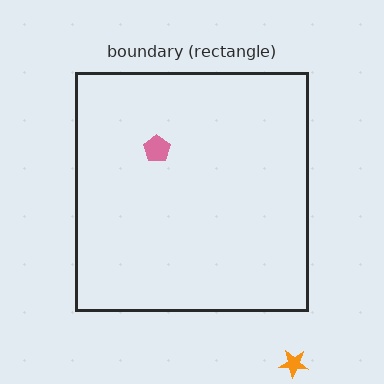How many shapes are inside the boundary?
1 inside, 1 outside.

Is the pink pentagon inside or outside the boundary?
Inside.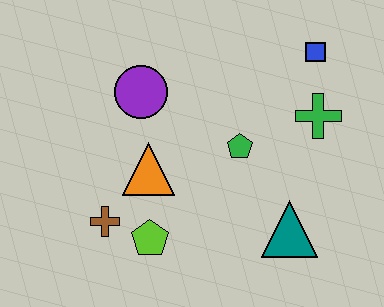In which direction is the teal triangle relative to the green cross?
The teal triangle is below the green cross.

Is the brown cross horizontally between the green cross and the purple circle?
No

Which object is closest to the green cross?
The blue square is closest to the green cross.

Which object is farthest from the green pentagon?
The brown cross is farthest from the green pentagon.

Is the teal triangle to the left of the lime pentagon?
No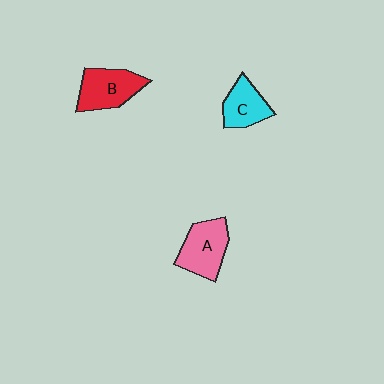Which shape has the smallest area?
Shape C (cyan).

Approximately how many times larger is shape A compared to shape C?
Approximately 1.3 times.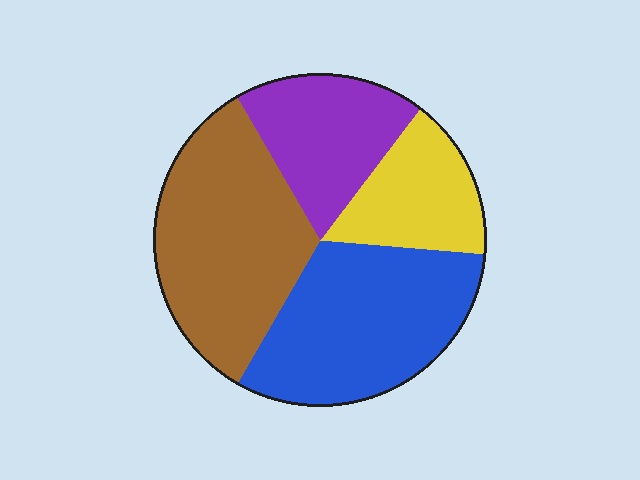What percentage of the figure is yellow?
Yellow takes up about one sixth (1/6) of the figure.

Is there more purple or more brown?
Brown.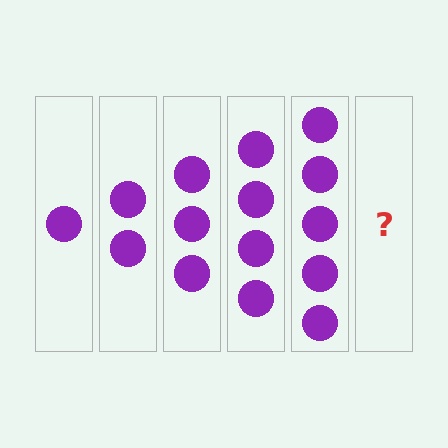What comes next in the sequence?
The next element should be 6 circles.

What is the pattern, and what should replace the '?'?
The pattern is that each step adds one more circle. The '?' should be 6 circles.